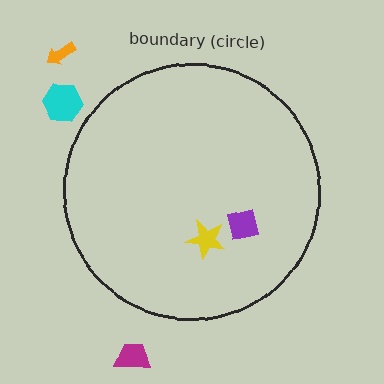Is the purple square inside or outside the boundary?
Inside.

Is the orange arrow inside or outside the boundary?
Outside.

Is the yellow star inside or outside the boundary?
Inside.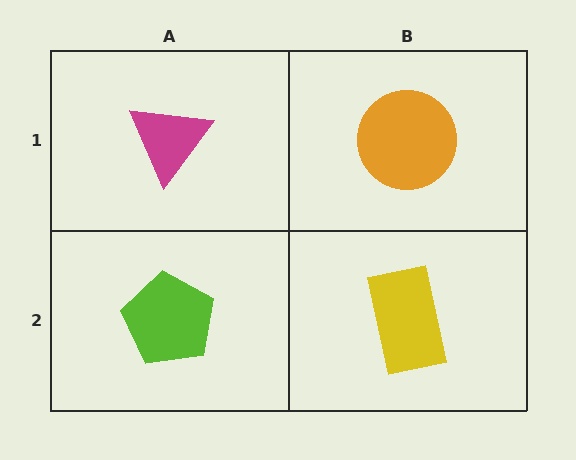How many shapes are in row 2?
2 shapes.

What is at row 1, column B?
An orange circle.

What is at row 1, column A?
A magenta triangle.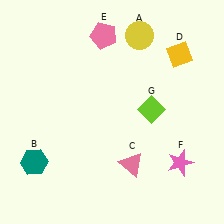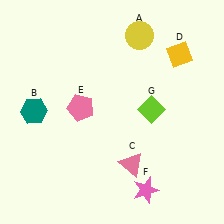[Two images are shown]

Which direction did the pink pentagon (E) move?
The pink pentagon (E) moved down.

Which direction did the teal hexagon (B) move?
The teal hexagon (B) moved up.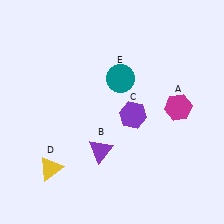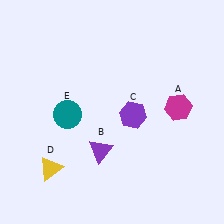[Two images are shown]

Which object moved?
The teal circle (E) moved left.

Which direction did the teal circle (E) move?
The teal circle (E) moved left.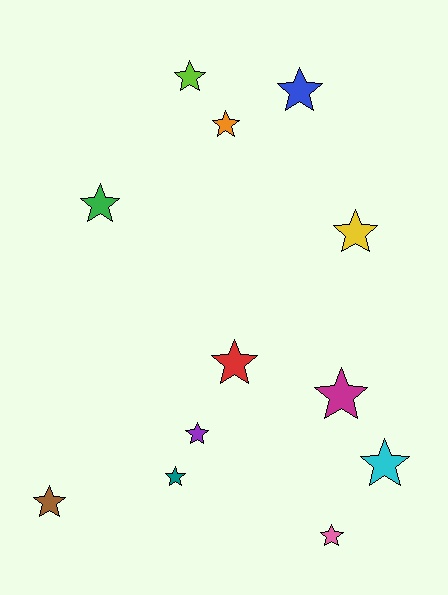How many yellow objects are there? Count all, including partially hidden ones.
There is 1 yellow object.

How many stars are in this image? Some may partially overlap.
There are 12 stars.